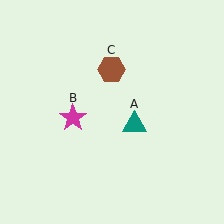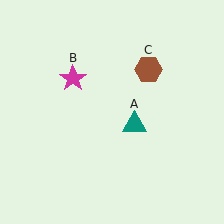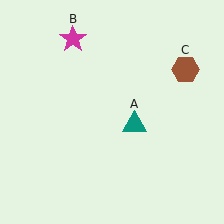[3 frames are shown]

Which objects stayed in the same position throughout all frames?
Teal triangle (object A) remained stationary.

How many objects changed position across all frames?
2 objects changed position: magenta star (object B), brown hexagon (object C).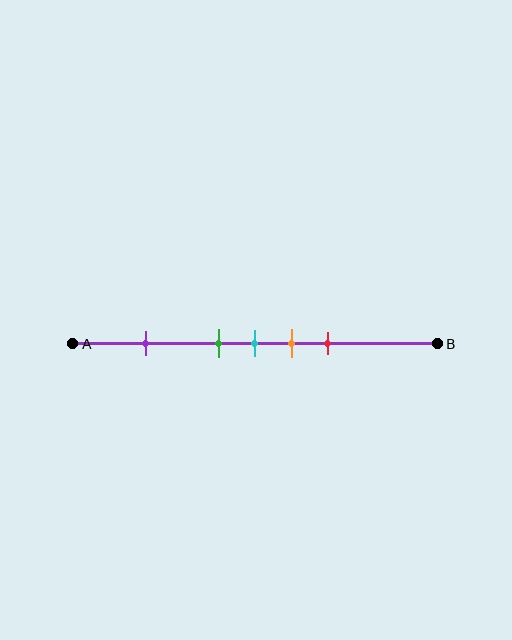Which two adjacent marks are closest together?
The green and cyan marks are the closest adjacent pair.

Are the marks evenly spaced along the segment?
No, the marks are not evenly spaced.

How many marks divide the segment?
There are 5 marks dividing the segment.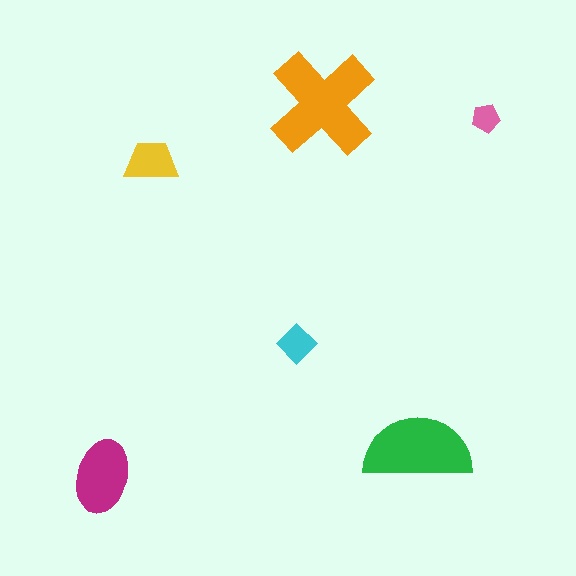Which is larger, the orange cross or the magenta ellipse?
The orange cross.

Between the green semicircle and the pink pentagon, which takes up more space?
The green semicircle.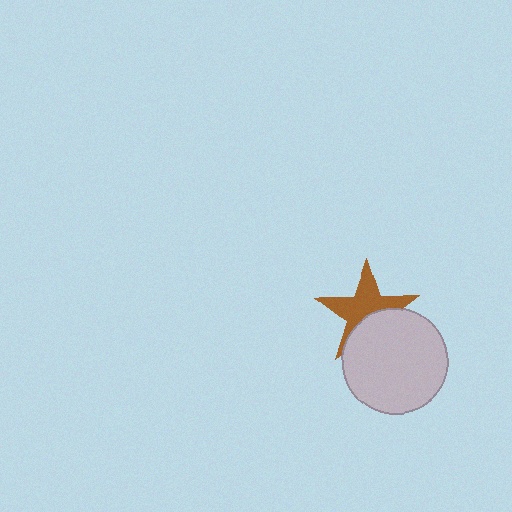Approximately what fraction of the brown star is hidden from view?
Roughly 40% of the brown star is hidden behind the light gray circle.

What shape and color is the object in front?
The object in front is a light gray circle.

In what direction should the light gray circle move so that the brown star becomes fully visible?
The light gray circle should move down. That is the shortest direction to clear the overlap and leave the brown star fully visible.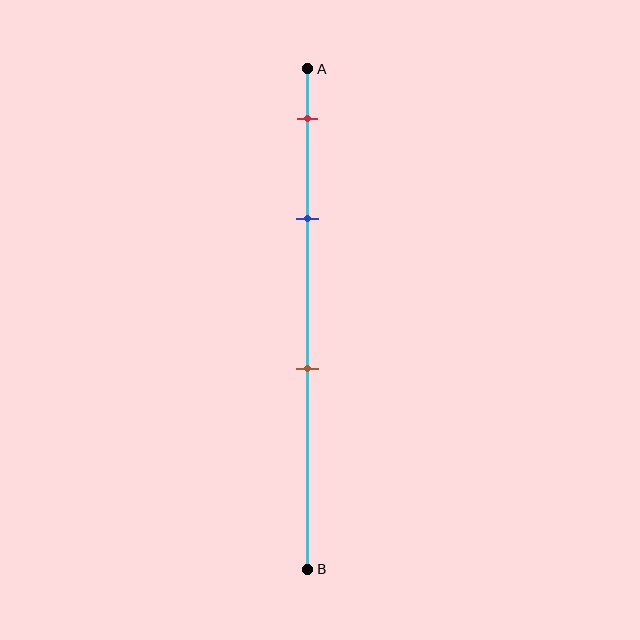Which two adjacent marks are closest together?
The red and blue marks are the closest adjacent pair.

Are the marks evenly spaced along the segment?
No, the marks are not evenly spaced.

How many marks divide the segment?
There are 3 marks dividing the segment.